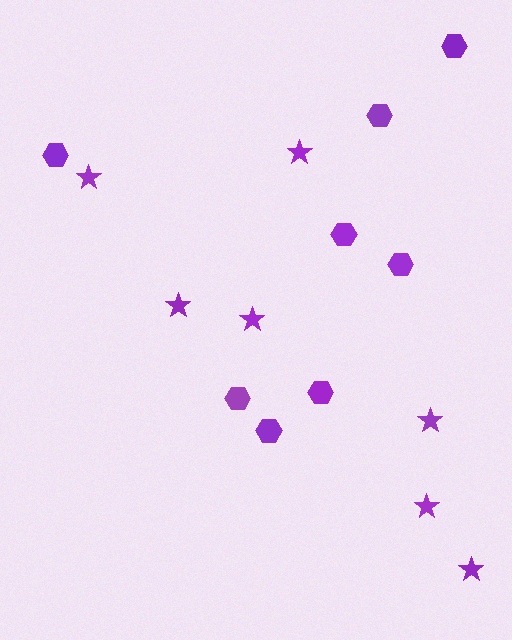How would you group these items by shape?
There are 2 groups: one group of hexagons (8) and one group of stars (7).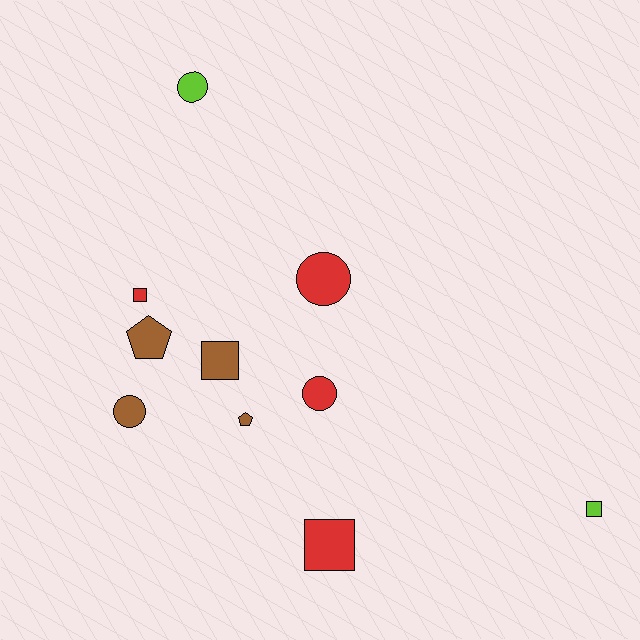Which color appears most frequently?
Brown, with 4 objects.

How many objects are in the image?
There are 10 objects.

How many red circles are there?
There are 2 red circles.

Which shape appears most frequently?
Square, with 4 objects.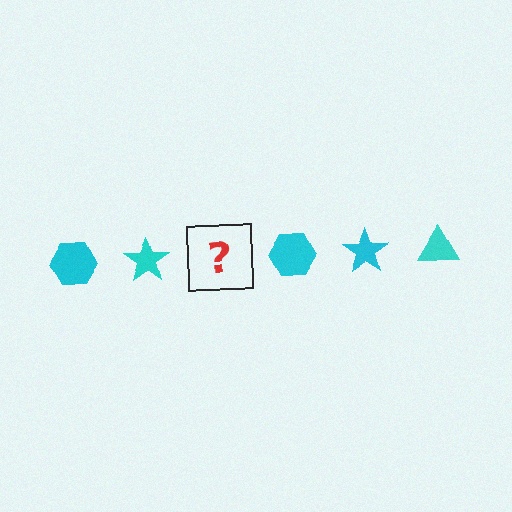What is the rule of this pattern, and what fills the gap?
The rule is that the pattern cycles through hexagon, star, triangle shapes in cyan. The gap should be filled with a cyan triangle.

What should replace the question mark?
The question mark should be replaced with a cyan triangle.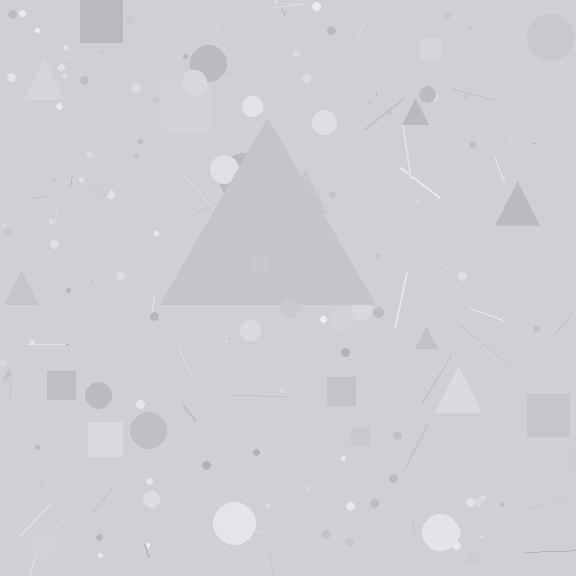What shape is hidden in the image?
A triangle is hidden in the image.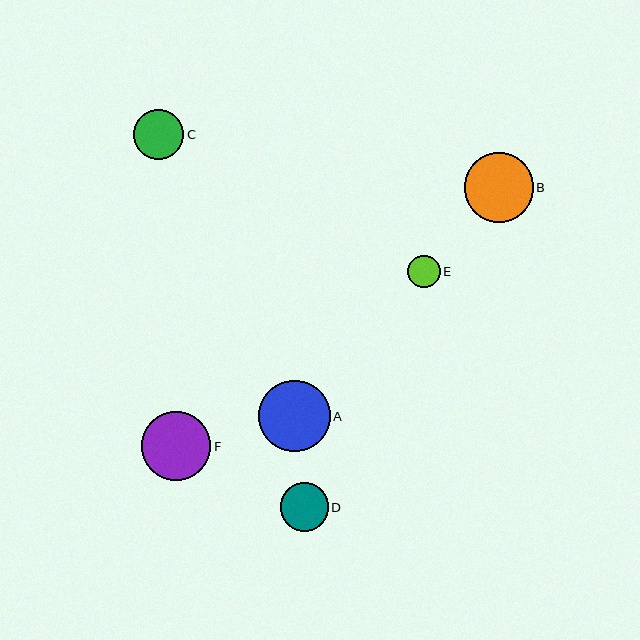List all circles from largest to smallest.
From largest to smallest: A, B, F, C, D, E.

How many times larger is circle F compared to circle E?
Circle F is approximately 2.1 times the size of circle E.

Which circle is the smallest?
Circle E is the smallest with a size of approximately 32 pixels.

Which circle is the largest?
Circle A is the largest with a size of approximately 71 pixels.